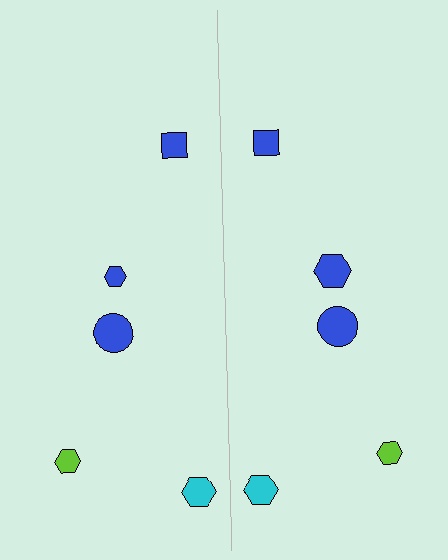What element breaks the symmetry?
The blue hexagon on the right side has a different size than its mirror counterpart.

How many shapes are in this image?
There are 10 shapes in this image.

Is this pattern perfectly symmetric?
No, the pattern is not perfectly symmetric. The blue hexagon on the right side has a different size than its mirror counterpart.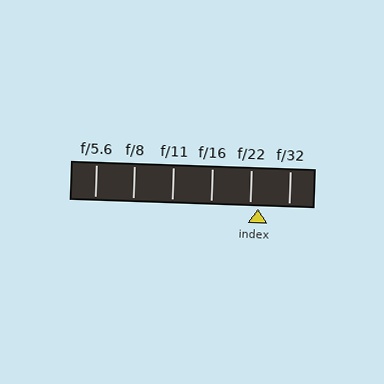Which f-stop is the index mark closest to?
The index mark is closest to f/22.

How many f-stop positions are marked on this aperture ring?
There are 6 f-stop positions marked.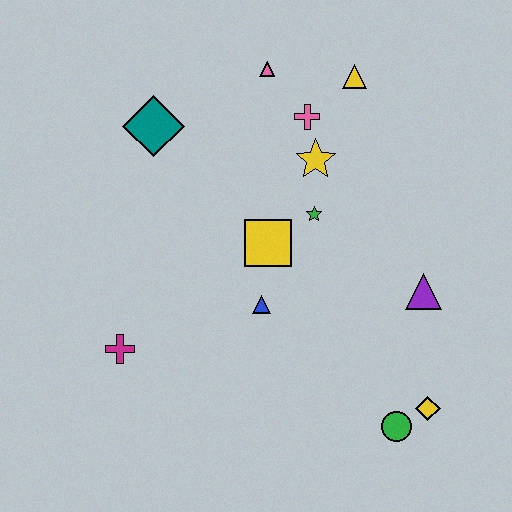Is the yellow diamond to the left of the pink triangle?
No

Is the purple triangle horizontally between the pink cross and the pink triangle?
No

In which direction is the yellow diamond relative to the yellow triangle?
The yellow diamond is below the yellow triangle.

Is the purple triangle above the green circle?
Yes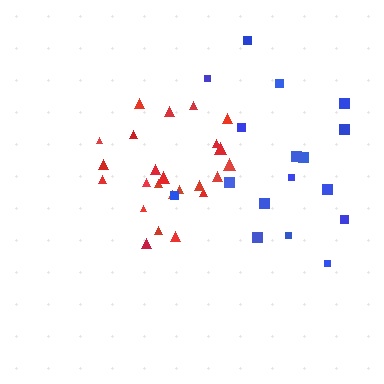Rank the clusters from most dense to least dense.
red, blue.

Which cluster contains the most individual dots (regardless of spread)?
Red (24).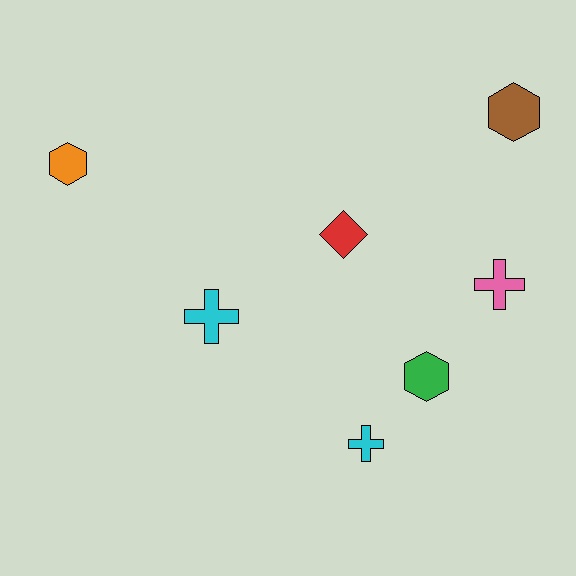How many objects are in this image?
There are 7 objects.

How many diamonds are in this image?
There is 1 diamond.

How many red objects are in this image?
There is 1 red object.